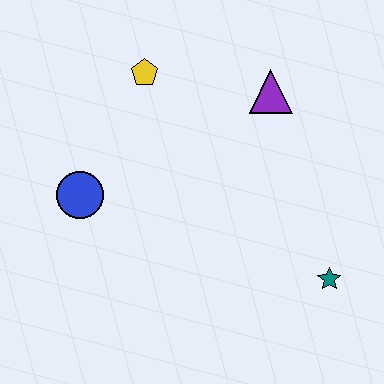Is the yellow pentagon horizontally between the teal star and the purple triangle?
No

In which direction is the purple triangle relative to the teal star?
The purple triangle is above the teal star.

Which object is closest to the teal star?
The purple triangle is closest to the teal star.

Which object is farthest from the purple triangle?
The blue circle is farthest from the purple triangle.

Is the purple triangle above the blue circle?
Yes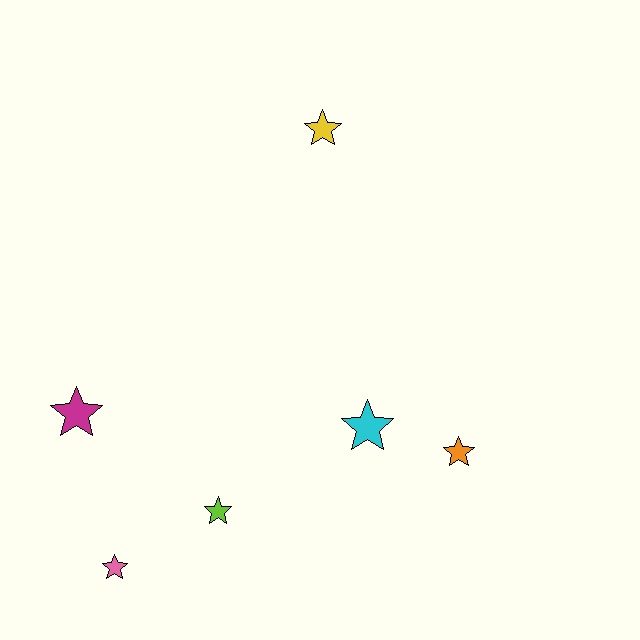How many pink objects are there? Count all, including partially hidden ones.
There is 1 pink object.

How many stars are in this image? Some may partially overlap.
There are 6 stars.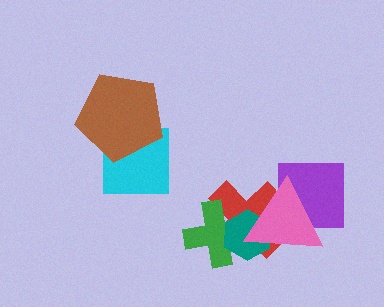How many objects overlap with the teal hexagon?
3 objects overlap with the teal hexagon.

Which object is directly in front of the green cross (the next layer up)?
The teal hexagon is directly in front of the green cross.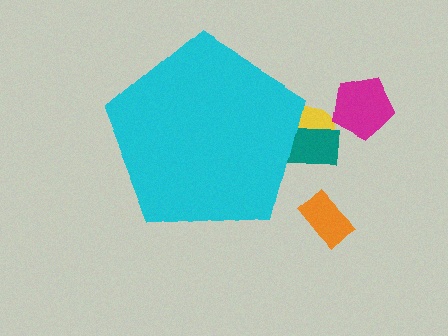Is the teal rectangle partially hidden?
Yes, the teal rectangle is partially hidden behind the cyan pentagon.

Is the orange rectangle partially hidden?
No, the orange rectangle is fully visible.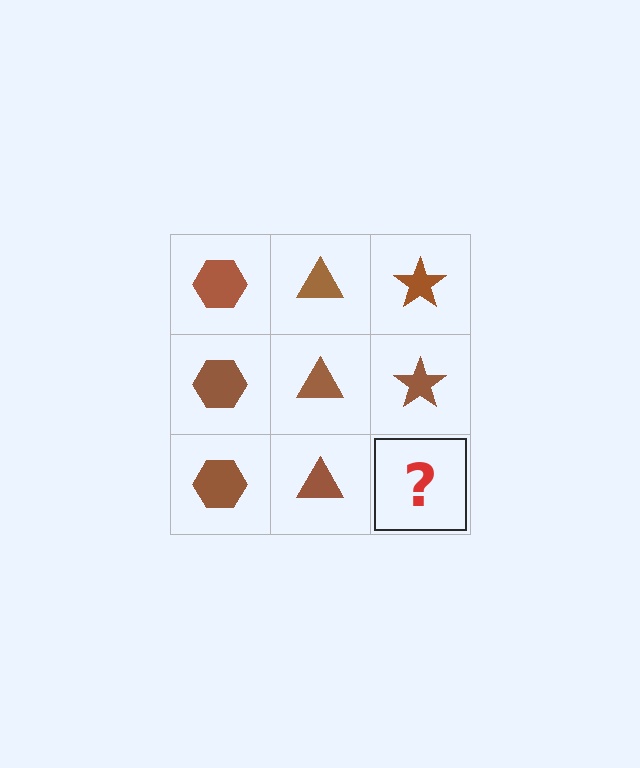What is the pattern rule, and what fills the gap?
The rule is that each column has a consistent shape. The gap should be filled with a brown star.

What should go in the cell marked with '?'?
The missing cell should contain a brown star.